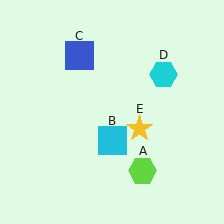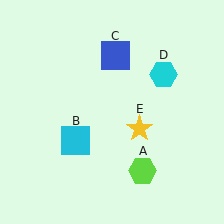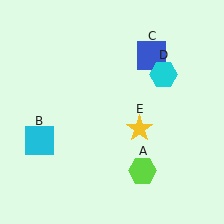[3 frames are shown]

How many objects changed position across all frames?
2 objects changed position: cyan square (object B), blue square (object C).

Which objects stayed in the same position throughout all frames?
Lime hexagon (object A) and cyan hexagon (object D) and yellow star (object E) remained stationary.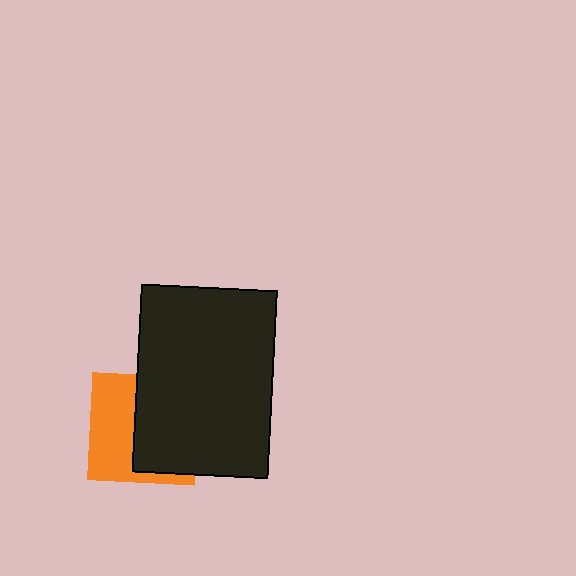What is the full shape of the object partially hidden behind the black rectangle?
The partially hidden object is an orange square.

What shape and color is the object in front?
The object in front is a black rectangle.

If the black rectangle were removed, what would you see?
You would see the complete orange square.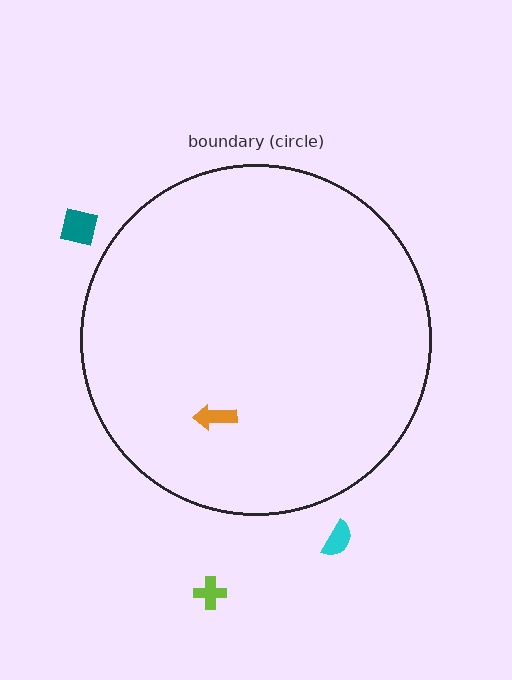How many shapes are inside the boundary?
1 inside, 3 outside.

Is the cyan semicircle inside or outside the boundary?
Outside.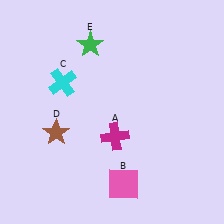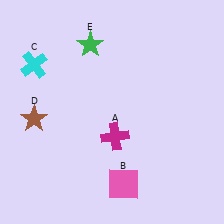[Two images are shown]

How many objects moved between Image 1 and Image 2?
2 objects moved between the two images.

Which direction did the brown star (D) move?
The brown star (D) moved left.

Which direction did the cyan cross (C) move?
The cyan cross (C) moved left.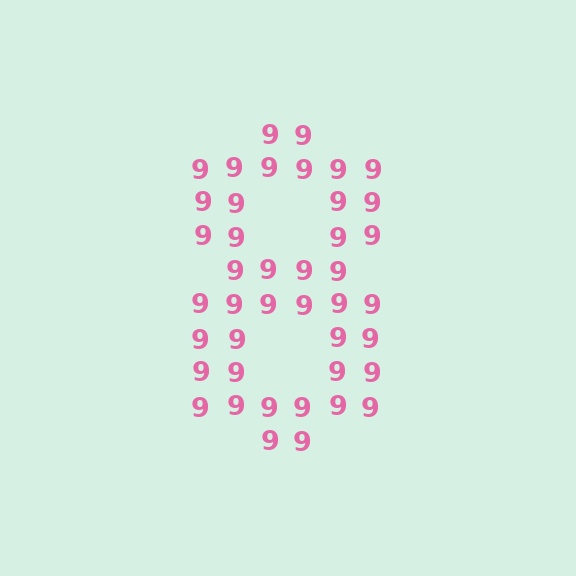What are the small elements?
The small elements are digit 9's.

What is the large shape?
The large shape is the digit 8.